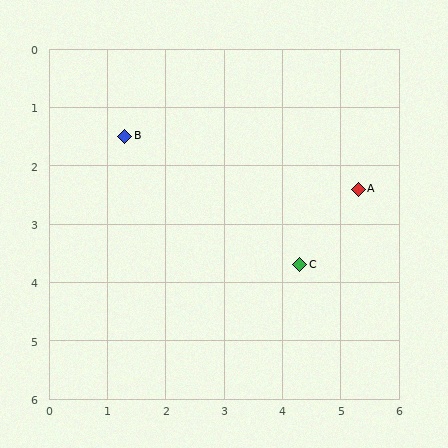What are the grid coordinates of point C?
Point C is at approximately (4.3, 3.7).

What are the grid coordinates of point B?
Point B is at approximately (1.3, 1.5).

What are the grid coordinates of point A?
Point A is at approximately (5.3, 2.4).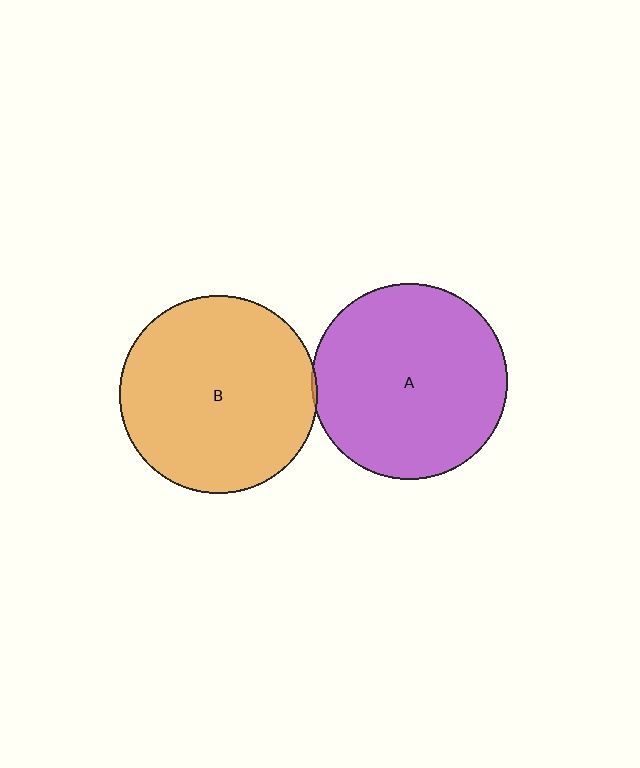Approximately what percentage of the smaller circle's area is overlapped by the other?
Approximately 5%.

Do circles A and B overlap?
Yes.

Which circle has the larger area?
Circle B (orange).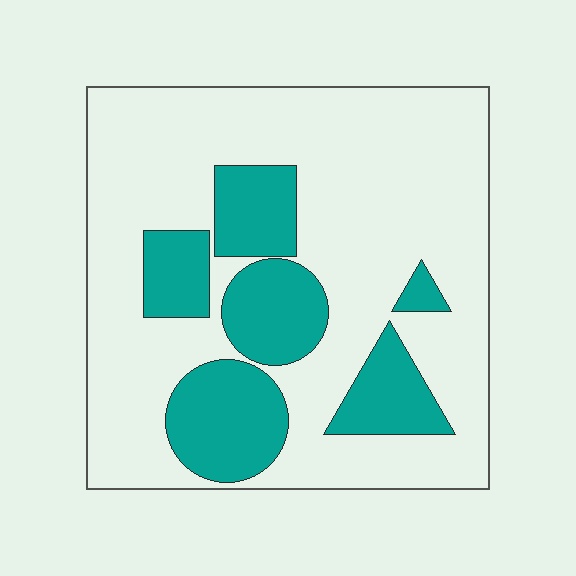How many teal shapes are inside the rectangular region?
6.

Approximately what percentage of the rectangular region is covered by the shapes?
Approximately 25%.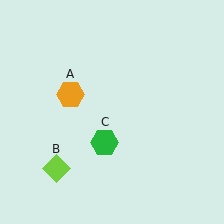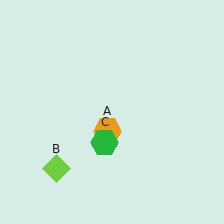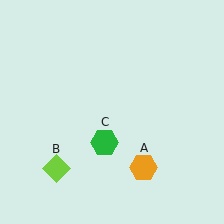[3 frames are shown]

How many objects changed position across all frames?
1 object changed position: orange hexagon (object A).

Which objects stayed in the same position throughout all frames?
Lime diamond (object B) and green hexagon (object C) remained stationary.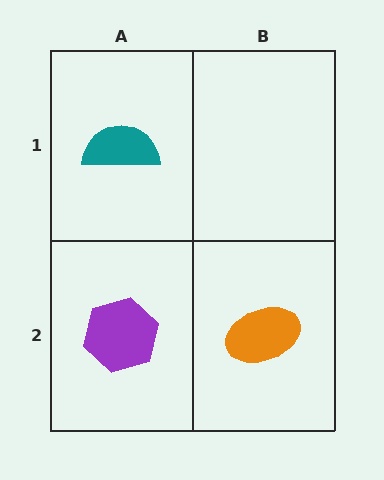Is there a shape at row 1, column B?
No, that cell is empty.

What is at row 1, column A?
A teal semicircle.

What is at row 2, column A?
A purple hexagon.